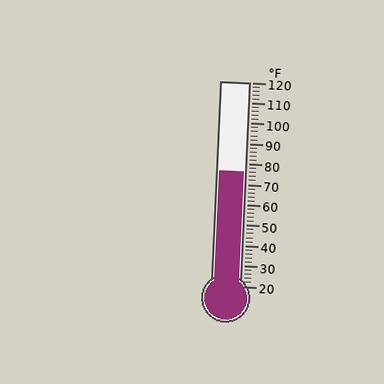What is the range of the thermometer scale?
The thermometer scale ranges from 20°F to 120°F.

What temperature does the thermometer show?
The thermometer shows approximately 76°F.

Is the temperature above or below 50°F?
The temperature is above 50°F.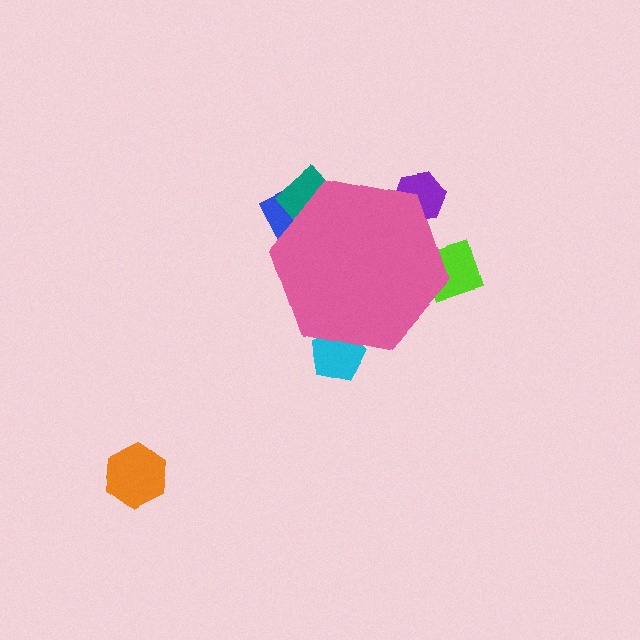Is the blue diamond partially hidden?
Yes, the blue diamond is partially hidden behind the pink hexagon.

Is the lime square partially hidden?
Yes, the lime square is partially hidden behind the pink hexagon.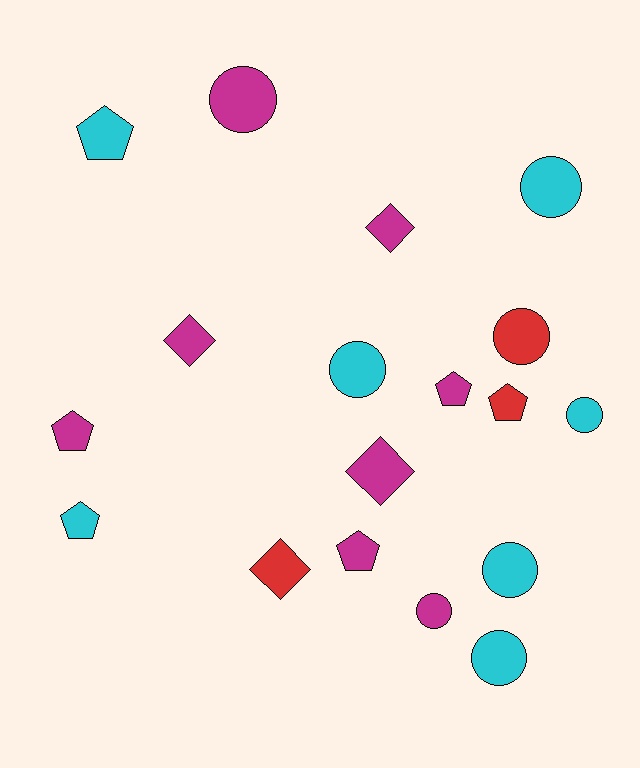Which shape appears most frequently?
Circle, with 8 objects.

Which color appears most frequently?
Magenta, with 8 objects.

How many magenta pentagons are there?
There are 3 magenta pentagons.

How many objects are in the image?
There are 18 objects.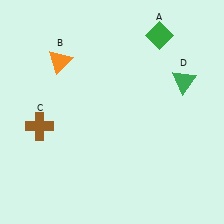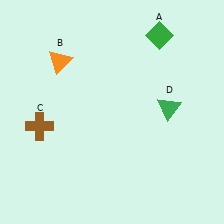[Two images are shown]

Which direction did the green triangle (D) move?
The green triangle (D) moved down.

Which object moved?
The green triangle (D) moved down.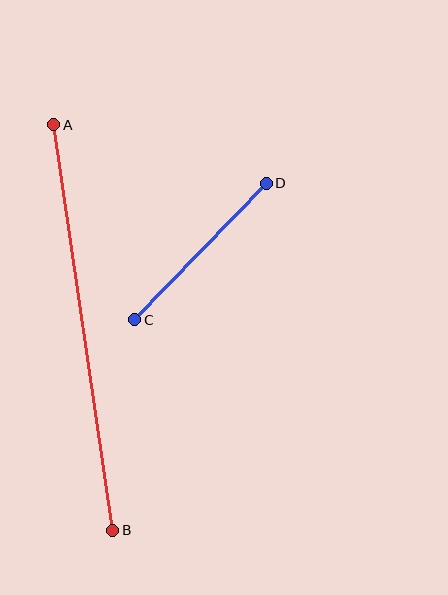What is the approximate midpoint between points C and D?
The midpoint is at approximately (201, 251) pixels.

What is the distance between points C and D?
The distance is approximately 190 pixels.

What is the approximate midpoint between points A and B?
The midpoint is at approximately (83, 328) pixels.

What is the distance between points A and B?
The distance is approximately 410 pixels.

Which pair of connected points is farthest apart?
Points A and B are farthest apart.